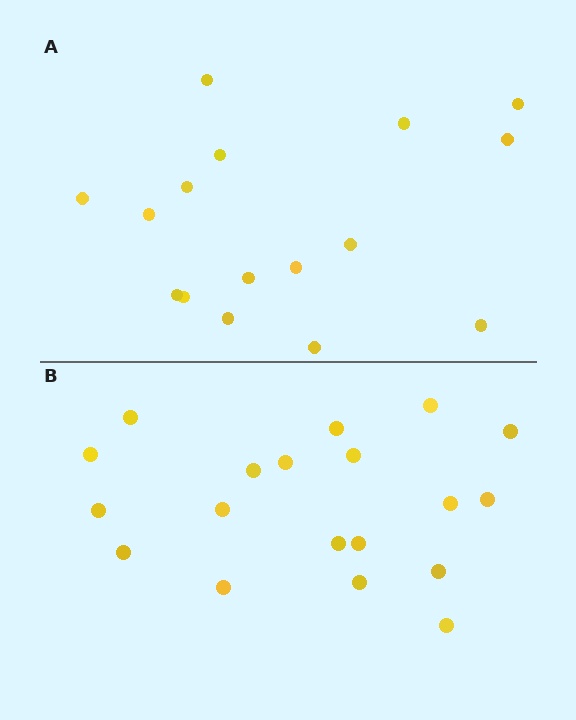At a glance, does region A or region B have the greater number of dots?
Region B (the bottom region) has more dots.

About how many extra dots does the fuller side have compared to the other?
Region B has just a few more — roughly 2 or 3 more dots than region A.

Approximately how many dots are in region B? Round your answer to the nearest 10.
About 20 dots. (The exact count is 19, which rounds to 20.)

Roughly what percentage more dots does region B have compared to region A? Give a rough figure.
About 20% more.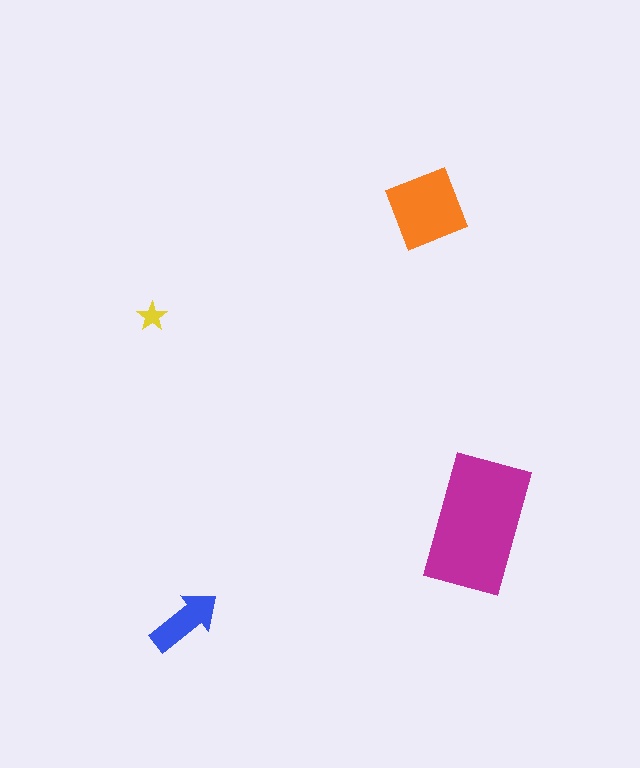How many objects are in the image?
There are 4 objects in the image.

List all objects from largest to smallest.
The magenta rectangle, the orange diamond, the blue arrow, the yellow star.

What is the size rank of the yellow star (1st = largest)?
4th.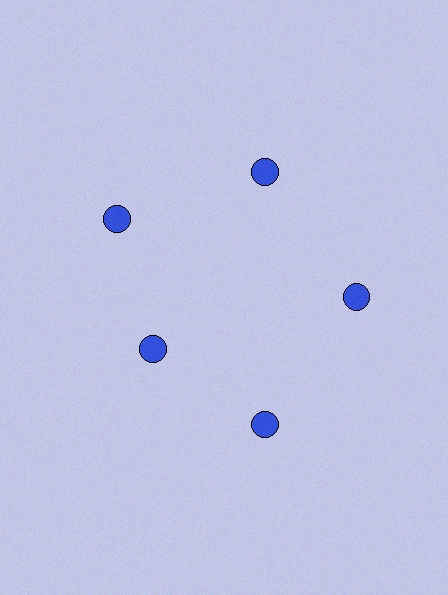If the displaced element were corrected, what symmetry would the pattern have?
It would have 5-fold rotational symmetry — the pattern would map onto itself every 72 degrees.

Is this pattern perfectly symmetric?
No. The 5 blue circles are arranged in a ring, but one element near the 8 o'clock position is pulled inward toward the center, breaking the 5-fold rotational symmetry.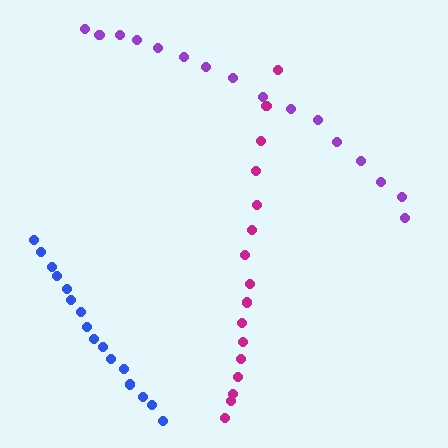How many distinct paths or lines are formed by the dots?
There are 3 distinct paths.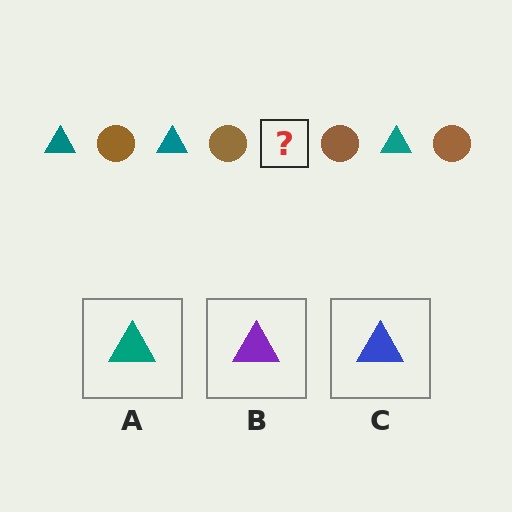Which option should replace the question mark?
Option A.